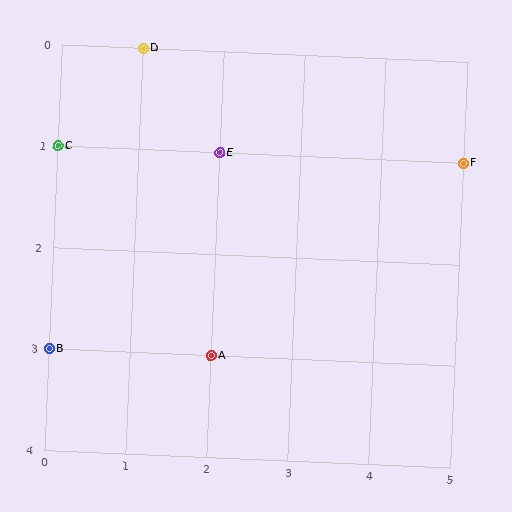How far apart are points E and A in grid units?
Points E and A are 2 rows apart.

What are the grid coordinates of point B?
Point B is at grid coordinates (0, 3).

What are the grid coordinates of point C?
Point C is at grid coordinates (0, 1).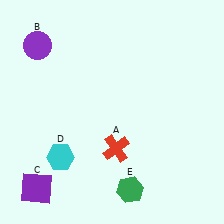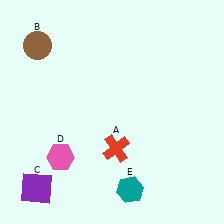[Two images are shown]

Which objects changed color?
B changed from purple to brown. D changed from cyan to pink. E changed from green to teal.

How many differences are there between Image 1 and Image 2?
There are 3 differences between the two images.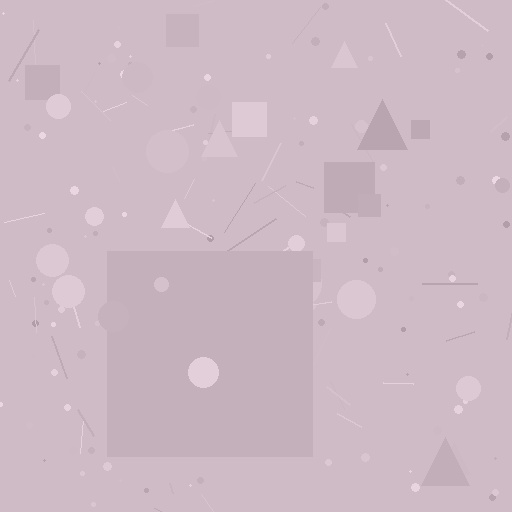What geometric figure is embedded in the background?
A square is embedded in the background.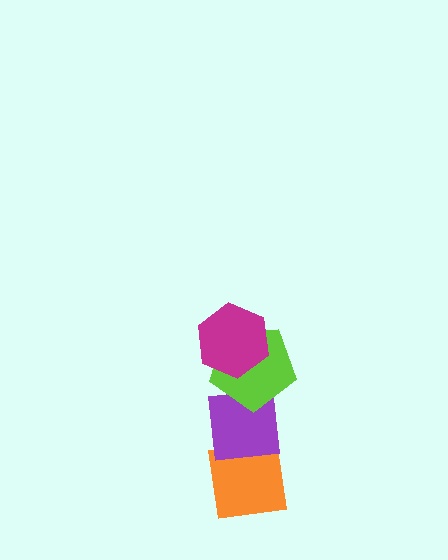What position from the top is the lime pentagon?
The lime pentagon is 2nd from the top.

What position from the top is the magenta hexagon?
The magenta hexagon is 1st from the top.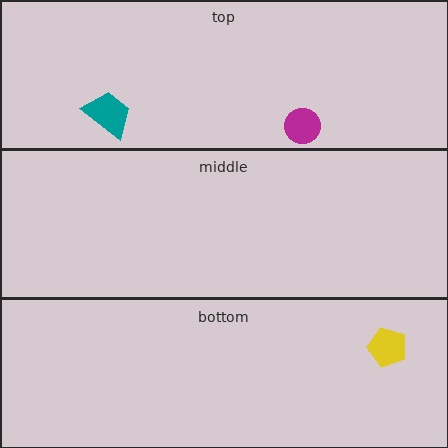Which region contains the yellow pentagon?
The bottom region.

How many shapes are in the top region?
2.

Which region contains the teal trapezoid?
The top region.